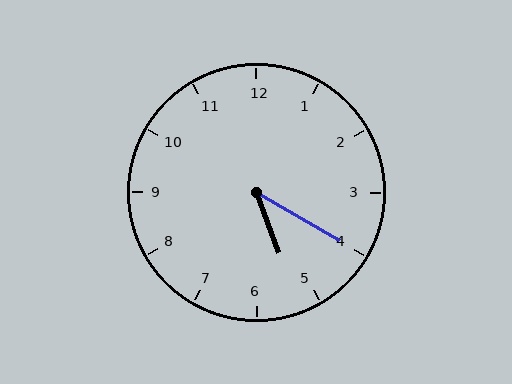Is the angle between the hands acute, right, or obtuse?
It is acute.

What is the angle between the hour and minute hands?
Approximately 40 degrees.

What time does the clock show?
5:20.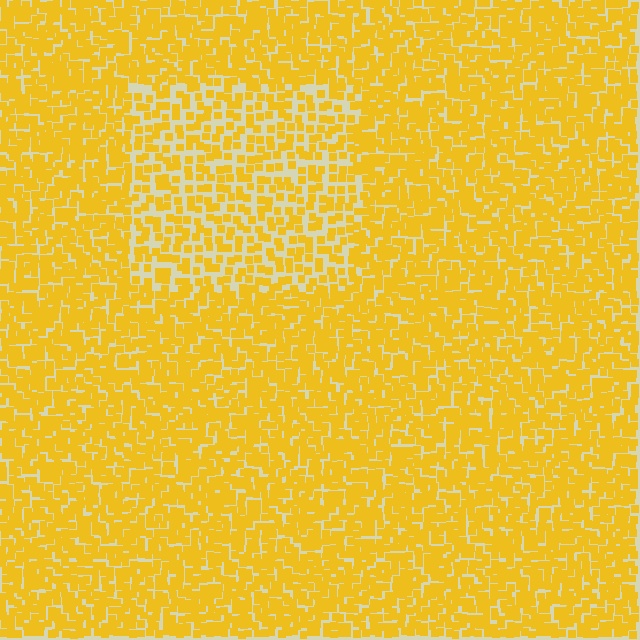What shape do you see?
I see a rectangle.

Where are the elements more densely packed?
The elements are more densely packed outside the rectangle boundary.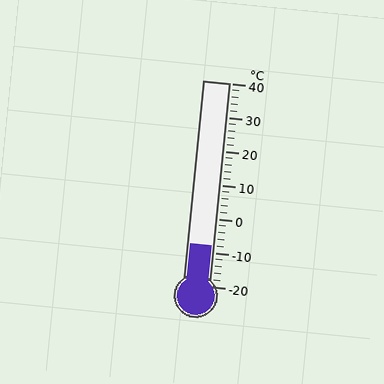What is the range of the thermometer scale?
The thermometer scale ranges from -20°C to 40°C.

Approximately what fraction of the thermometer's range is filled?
The thermometer is filled to approximately 20% of its range.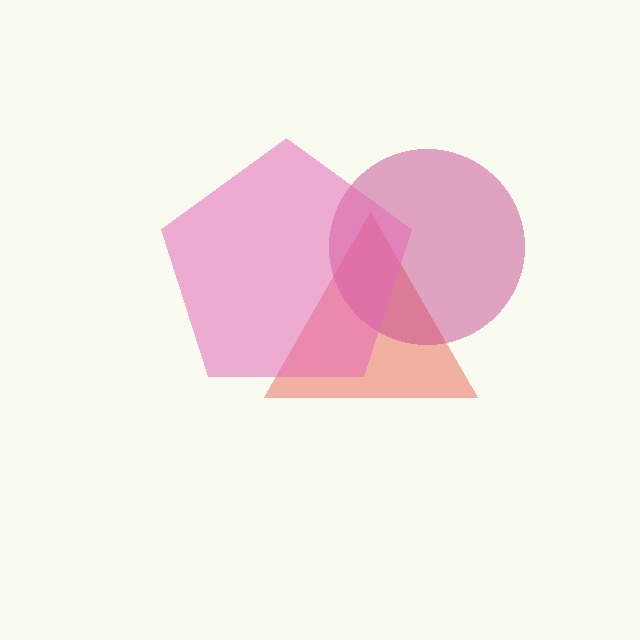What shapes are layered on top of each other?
The layered shapes are: a red triangle, a magenta circle, a pink pentagon.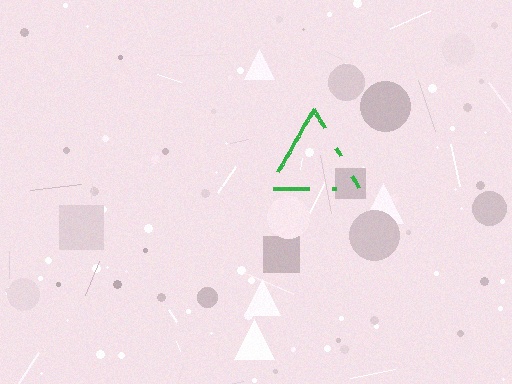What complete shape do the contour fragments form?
The contour fragments form a triangle.